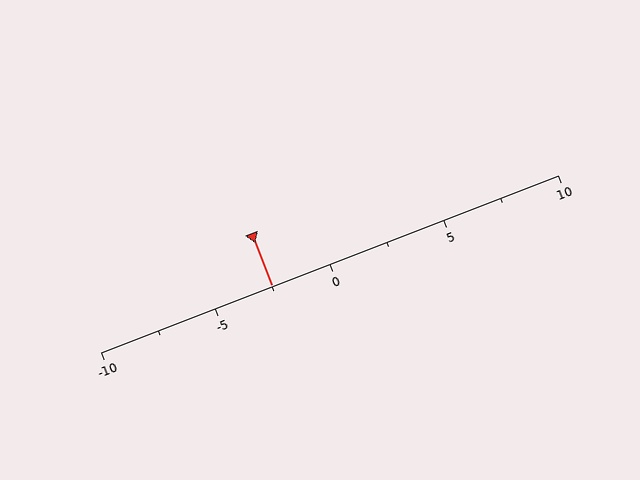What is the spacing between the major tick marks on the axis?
The major ticks are spaced 5 apart.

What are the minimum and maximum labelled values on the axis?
The axis runs from -10 to 10.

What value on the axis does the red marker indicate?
The marker indicates approximately -2.5.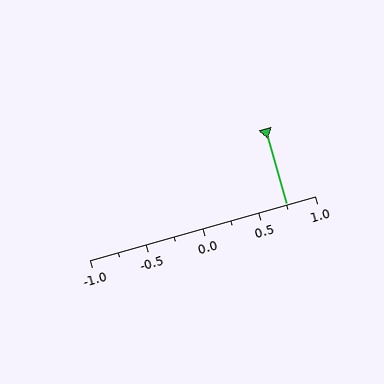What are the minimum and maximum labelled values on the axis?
The axis runs from -1.0 to 1.0.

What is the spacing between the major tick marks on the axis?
The major ticks are spaced 0.5 apart.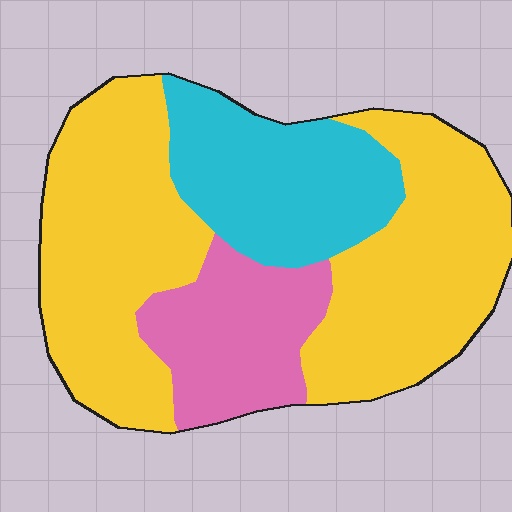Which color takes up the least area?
Pink, at roughly 20%.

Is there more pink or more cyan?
Cyan.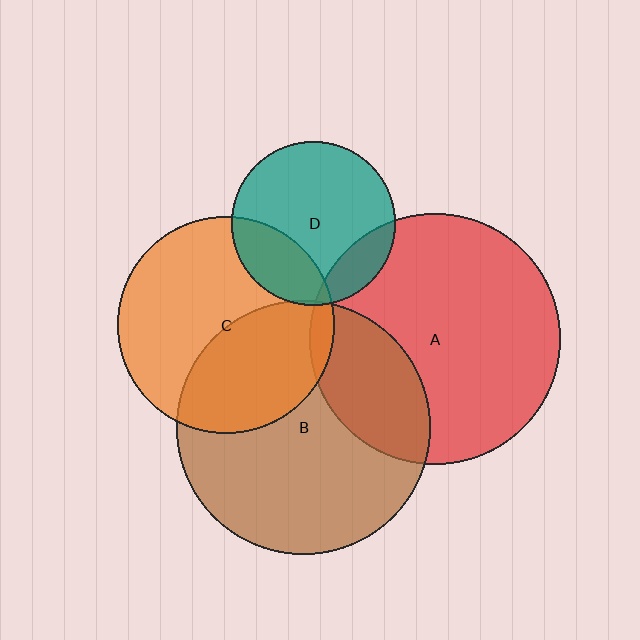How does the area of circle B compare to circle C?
Approximately 1.4 times.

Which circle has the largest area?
Circle B (brown).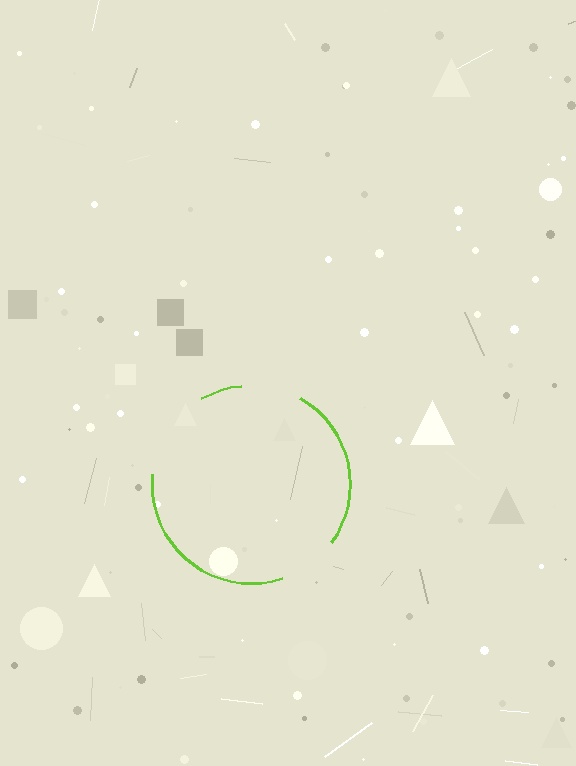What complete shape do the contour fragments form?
The contour fragments form a circle.